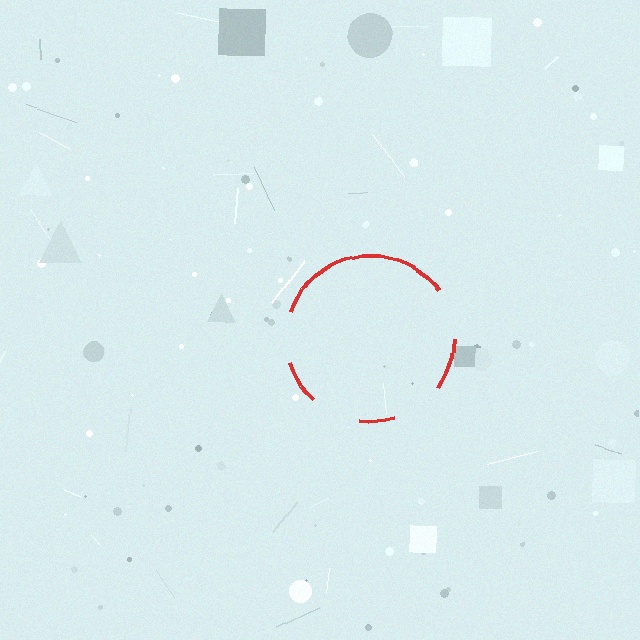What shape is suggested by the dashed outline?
The dashed outline suggests a circle.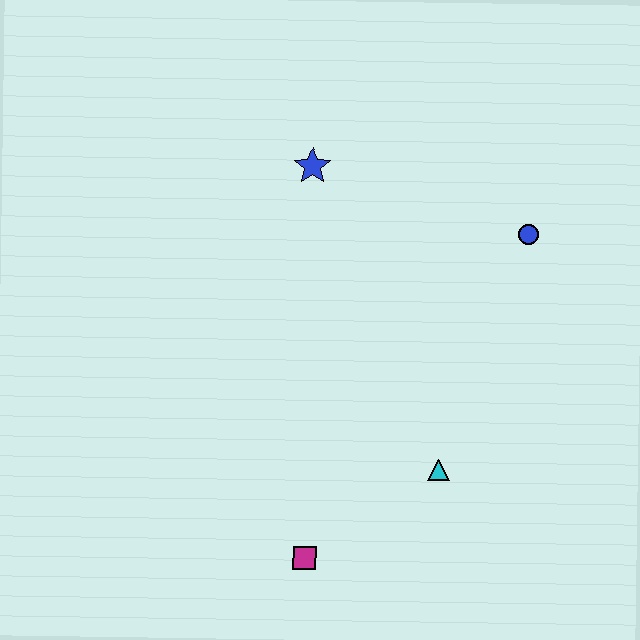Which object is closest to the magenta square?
The cyan triangle is closest to the magenta square.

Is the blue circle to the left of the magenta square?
No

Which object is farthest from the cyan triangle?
The blue star is farthest from the cyan triangle.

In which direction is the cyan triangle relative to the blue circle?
The cyan triangle is below the blue circle.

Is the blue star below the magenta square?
No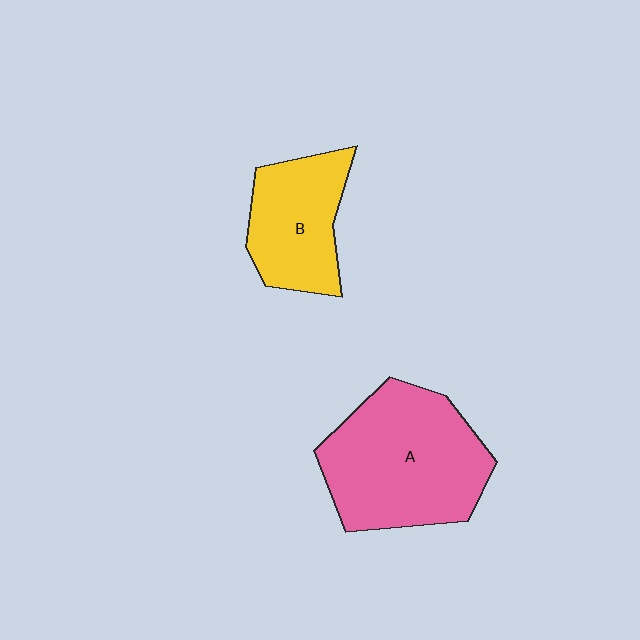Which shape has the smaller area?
Shape B (yellow).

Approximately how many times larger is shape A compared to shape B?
Approximately 1.6 times.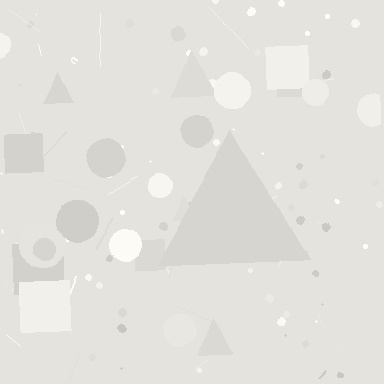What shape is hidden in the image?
A triangle is hidden in the image.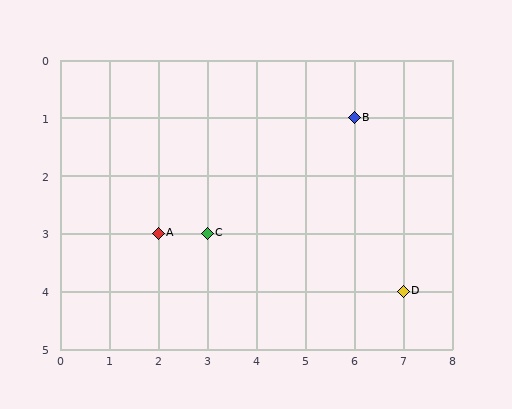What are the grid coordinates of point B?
Point B is at grid coordinates (6, 1).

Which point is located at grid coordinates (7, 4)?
Point D is at (7, 4).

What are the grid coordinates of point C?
Point C is at grid coordinates (3, 3).